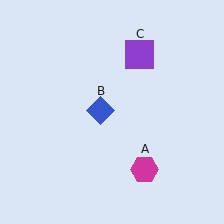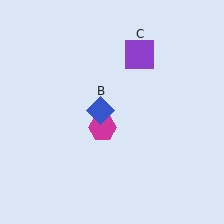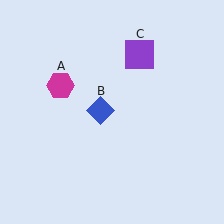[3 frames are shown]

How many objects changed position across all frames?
1 object changed position: magenta hexagon (object A).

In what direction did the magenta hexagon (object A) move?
The magenta hexagon (object A) moved up and to the left.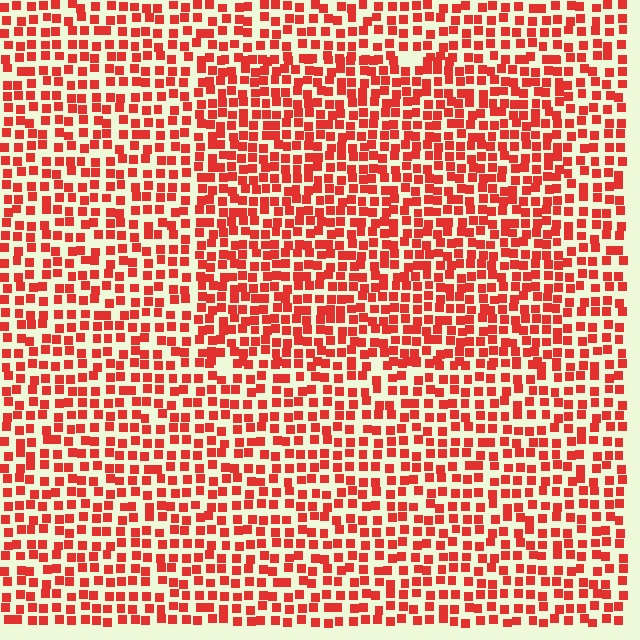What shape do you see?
I see a rectangle.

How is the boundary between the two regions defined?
The boundary is defined by a change in element density (approximately 1.4x ratio). All elements are the same color, size, and shape.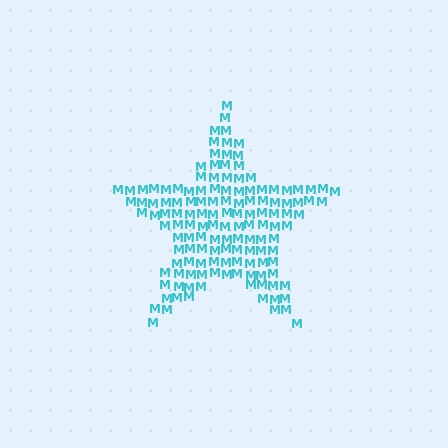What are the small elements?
The small elements are letter M's.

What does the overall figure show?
The overall figure shows a star.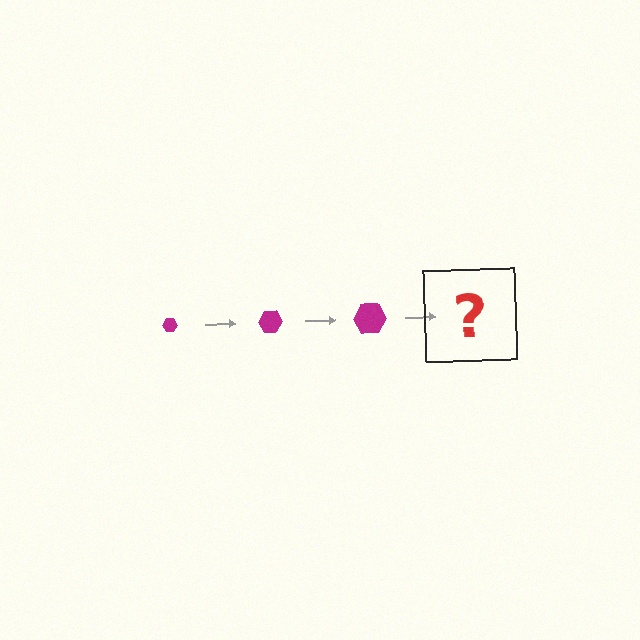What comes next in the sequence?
The next element should be a magenta hexagon, larger than the previous one.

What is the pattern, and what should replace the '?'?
The pattern is that the hexagon gets progressively larger each step. The '?' should be a magenta hexagon, larger than the previous one.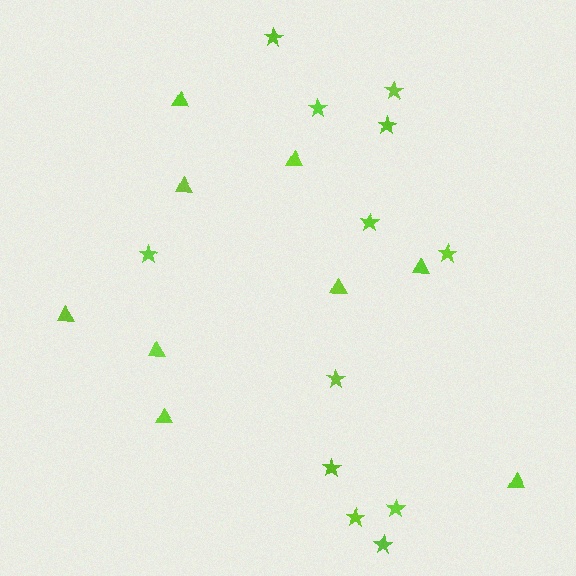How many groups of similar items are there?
There are 2 groups: one group of triangles (9) and one group of stars (12).